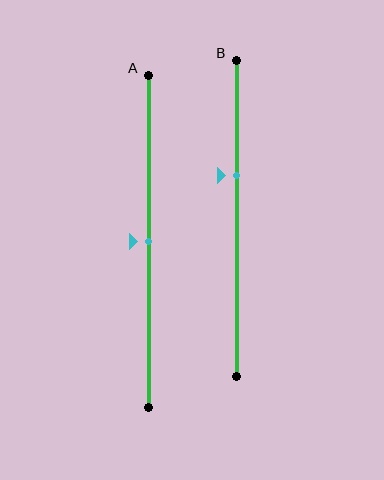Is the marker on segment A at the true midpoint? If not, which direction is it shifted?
Yes, the marker on segment A is at the true midpoint.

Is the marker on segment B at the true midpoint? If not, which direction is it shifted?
No, the marker on segment B is shifted upward by about 14% of the segment length.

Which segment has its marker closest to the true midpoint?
Segment A has its marker closest to the true midpoint.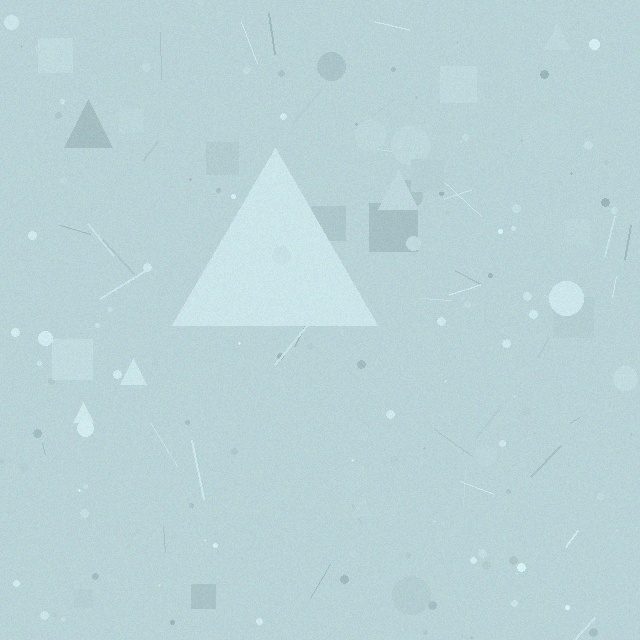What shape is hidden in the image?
A triangle is hidden in the image.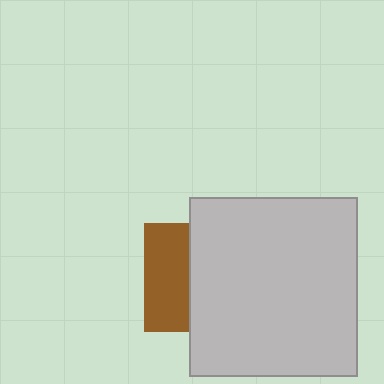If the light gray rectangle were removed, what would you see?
You would see the complete brown square.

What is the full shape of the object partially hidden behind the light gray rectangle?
The partially hidden object is a brown square.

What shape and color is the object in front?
The object in front is a light gray rectangle.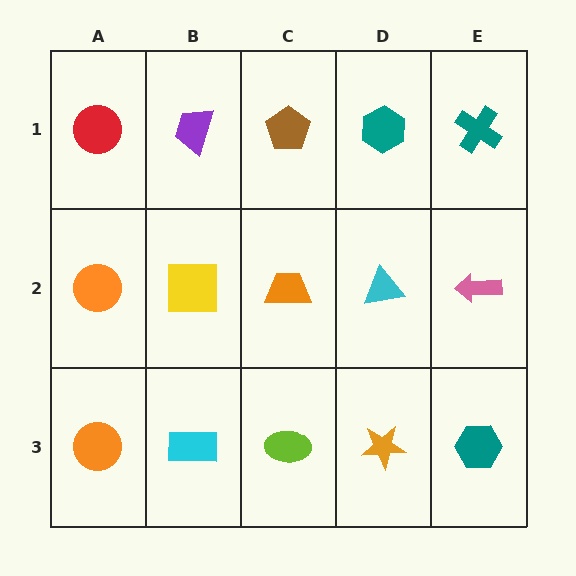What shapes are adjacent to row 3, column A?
An orange circle (row 2, column A), a cyan rectangle (row 3, column B).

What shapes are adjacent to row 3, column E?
A pink arrow (row 2, column E), an orange star (row 3, column D).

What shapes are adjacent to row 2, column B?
A purple trapezoid (row 1, column B), a cyan rectangle (row 3, column B), an orange circle (row 2, column A), an orange trapezoid (row 2, column C).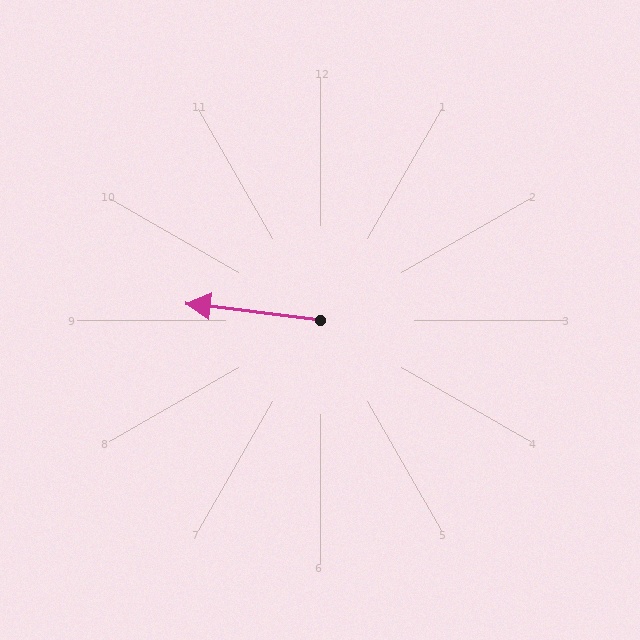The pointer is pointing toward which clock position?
Roughly 9 o'clock.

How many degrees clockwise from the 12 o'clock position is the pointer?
Approximately 277 degrees.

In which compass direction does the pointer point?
West.